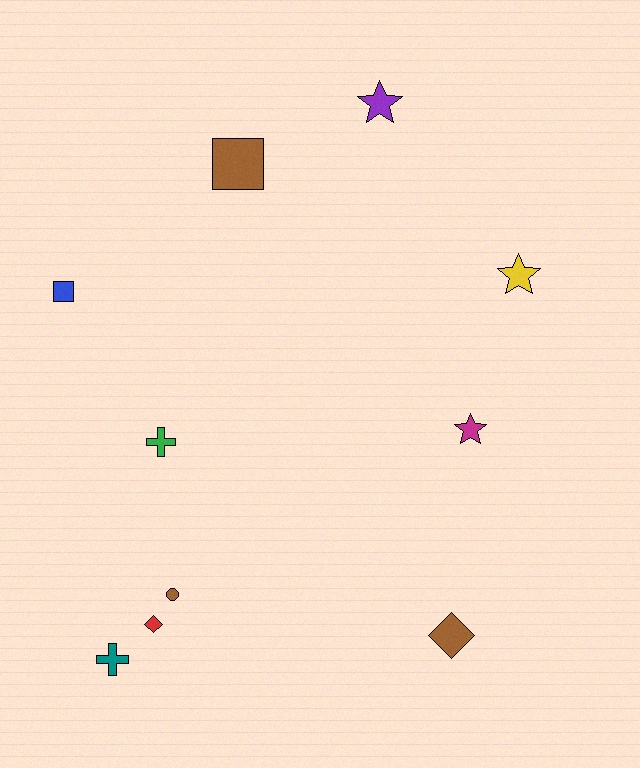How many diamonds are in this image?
There are 2 diamonds.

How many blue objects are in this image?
There is 1 blue object.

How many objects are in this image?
There are 10 objects.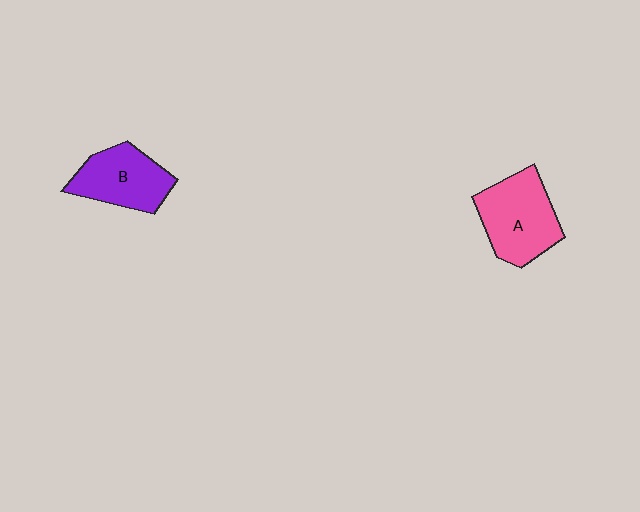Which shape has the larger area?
Shape A (pink).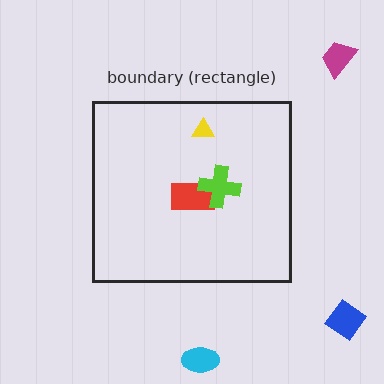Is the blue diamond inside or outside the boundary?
Outside.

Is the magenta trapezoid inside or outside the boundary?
Outside.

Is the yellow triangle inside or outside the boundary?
Inside.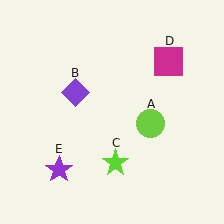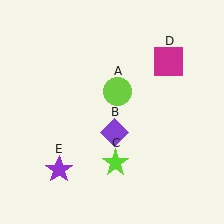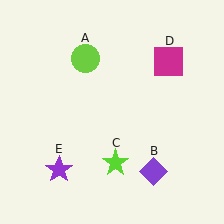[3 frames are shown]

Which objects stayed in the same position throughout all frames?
Lime star (object C) and magenta square (object D) and purple star (object E) remained stationary.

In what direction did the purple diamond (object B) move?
The purple diamond (object B) moved down and to the right.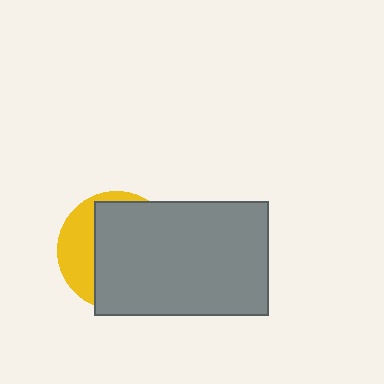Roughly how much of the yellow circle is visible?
A small part of it is visible (roughly 30%).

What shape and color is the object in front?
The object in front is a gray rectangle.